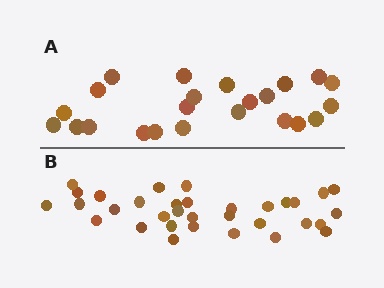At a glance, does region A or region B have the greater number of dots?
Region B (the bottom region) has more dots.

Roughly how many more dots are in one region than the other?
Region B has roughly 10 or so more dots than region A.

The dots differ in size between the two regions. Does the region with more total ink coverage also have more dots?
No. Region A has more total ink coverage because its dots are larger, but region B actually contains more individual dots. Total area can be misleading — the number of items is what matters here.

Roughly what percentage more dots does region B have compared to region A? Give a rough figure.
About 45% more.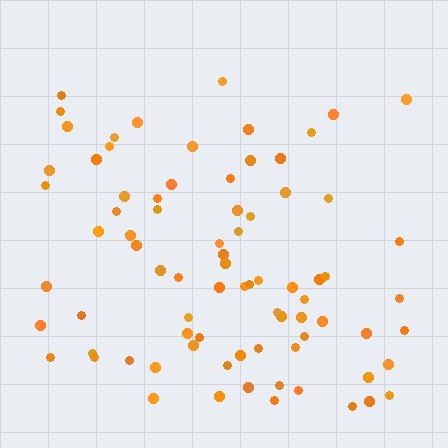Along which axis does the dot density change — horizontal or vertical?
Vertical.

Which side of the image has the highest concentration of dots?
The bottom.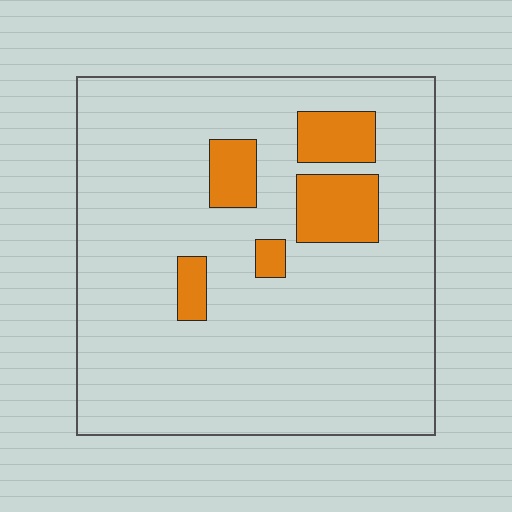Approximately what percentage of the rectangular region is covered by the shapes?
Approximately 15%.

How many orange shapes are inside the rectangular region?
5.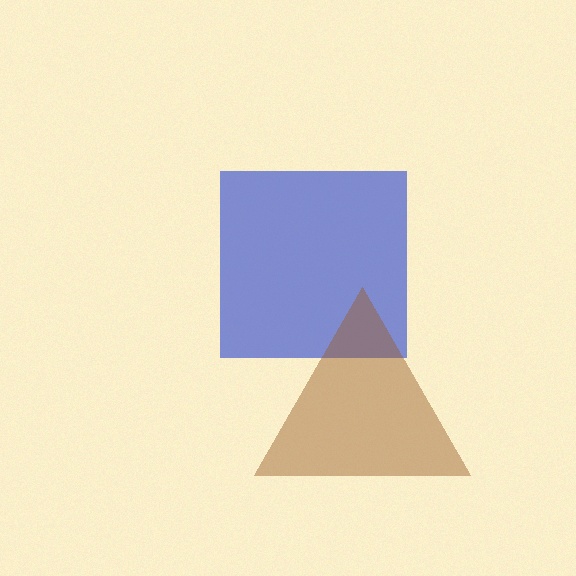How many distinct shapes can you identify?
There are 2 distinct shapes: a blue square, a brown triangle.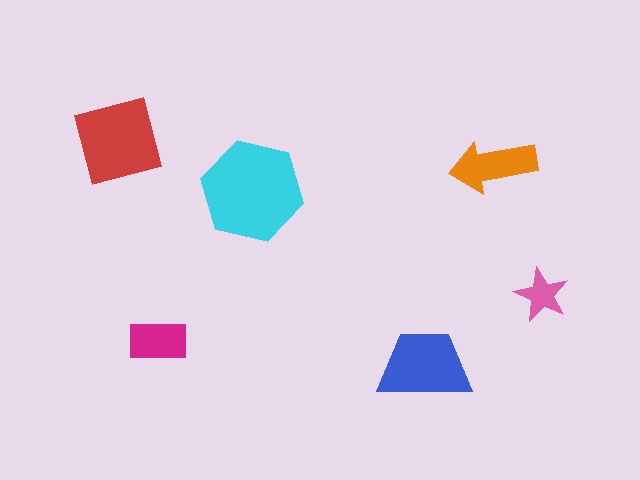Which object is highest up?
The red square is topmost.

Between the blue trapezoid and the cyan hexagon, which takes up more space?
The cyan hexagon.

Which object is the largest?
The cyan hexagon.